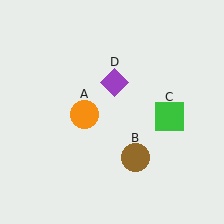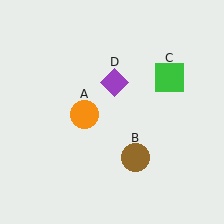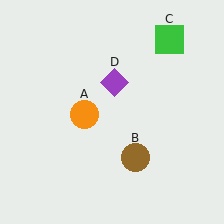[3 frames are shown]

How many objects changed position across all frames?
1 object changed position: green square (object C).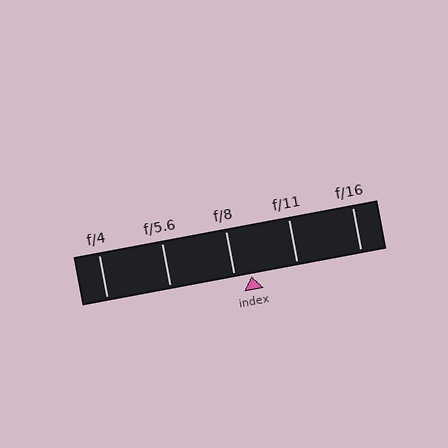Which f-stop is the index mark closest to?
The index mark is closest to f/8.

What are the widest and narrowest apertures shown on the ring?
The widest aperture shown is f/4 and the narrowest is f/16.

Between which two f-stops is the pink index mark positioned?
The index mark is between f/8 and f/11.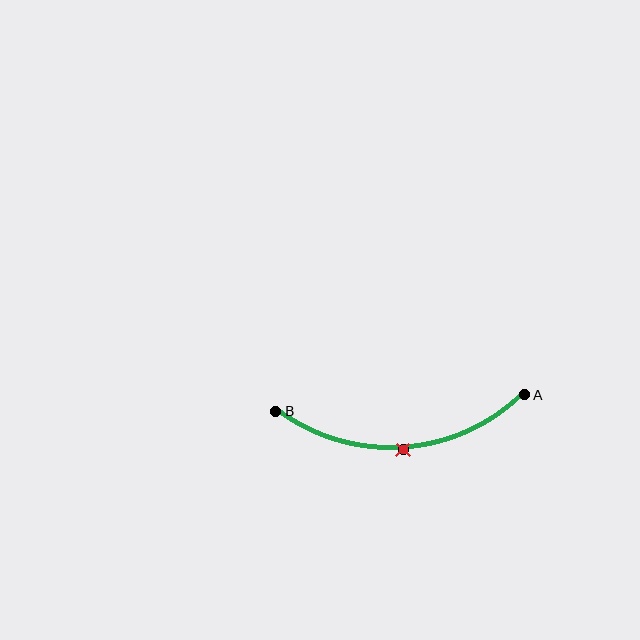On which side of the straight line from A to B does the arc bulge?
The arc bulges below the straight line connecting A and B.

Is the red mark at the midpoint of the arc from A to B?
Yes. The red mark lies on the arc at equal arc-length from both A and B — it is the arc midpoint.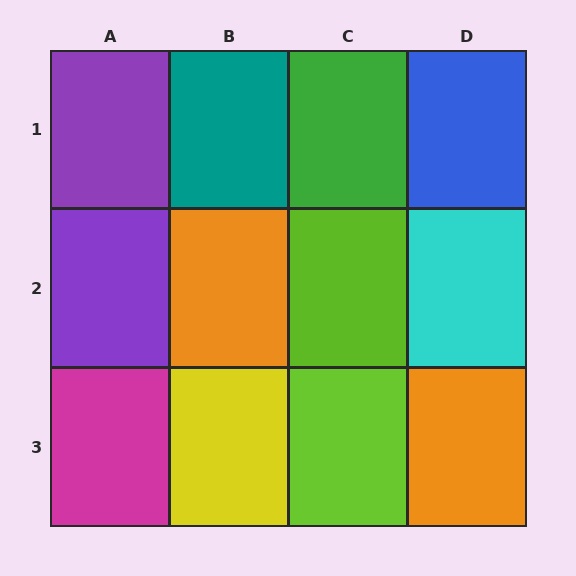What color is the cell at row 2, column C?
Lime.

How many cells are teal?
1 cell is teal.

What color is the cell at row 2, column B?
Orange.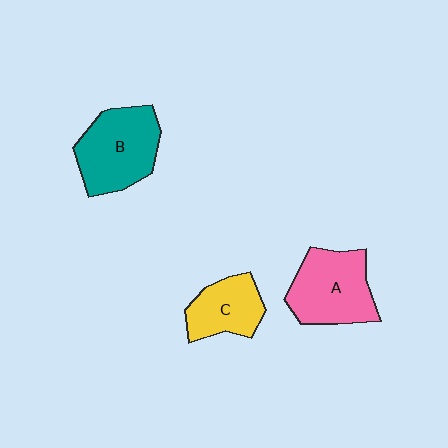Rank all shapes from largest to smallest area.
From largest to smallest: B (teal), A (pink), C (yellow).